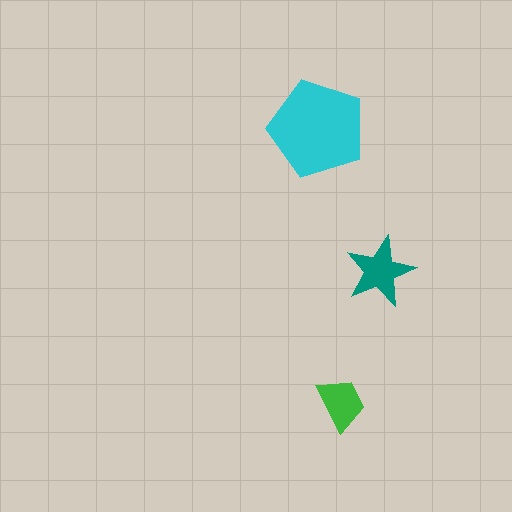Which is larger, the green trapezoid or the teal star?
The teal star.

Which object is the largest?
The cyan pentagon.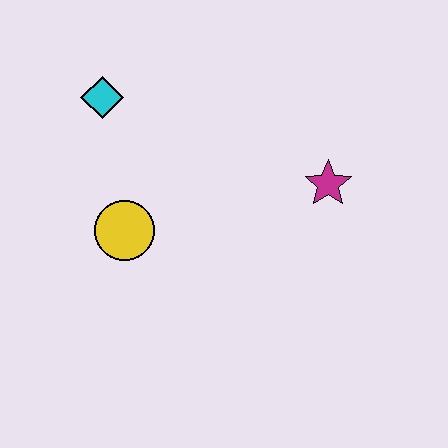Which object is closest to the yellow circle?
The cyan diamond is closest to the yellow circle.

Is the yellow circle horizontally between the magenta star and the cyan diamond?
Yes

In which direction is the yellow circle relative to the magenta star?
The yellow circle is to the left of the magenta star.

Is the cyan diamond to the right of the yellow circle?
No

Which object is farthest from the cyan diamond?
The magenta star is farthest from the cyan diamond.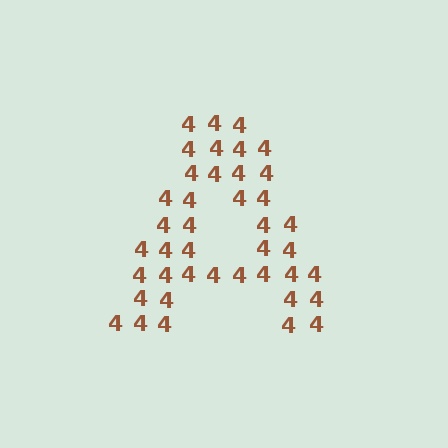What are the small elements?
The small elements are digit 4's.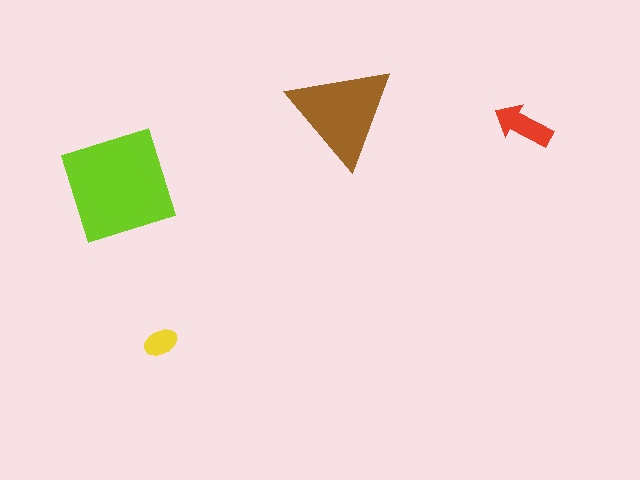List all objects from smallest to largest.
The yellow ellipse, the red arrow, the brown triangle, the lime square.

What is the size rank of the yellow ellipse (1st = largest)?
4th.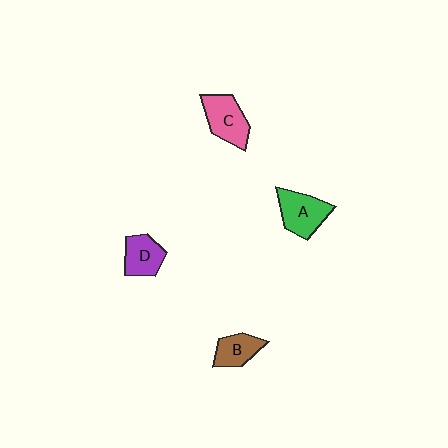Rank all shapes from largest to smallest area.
From largest to smallest: A (green), C (pink), D (purple), B (brown).